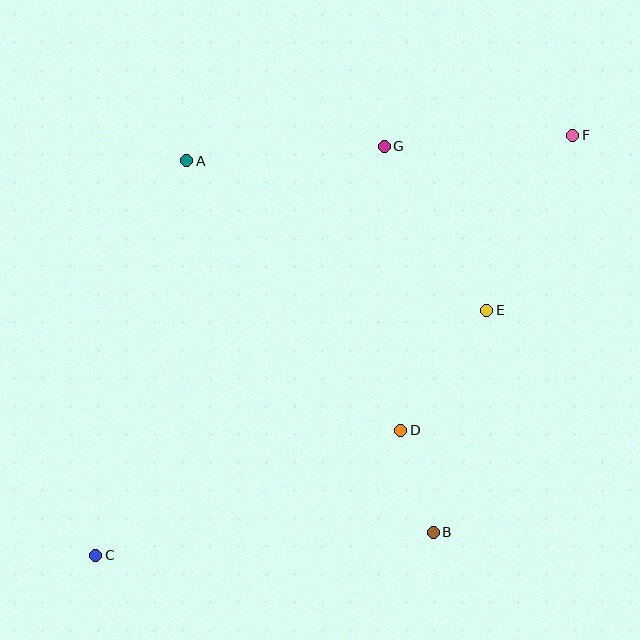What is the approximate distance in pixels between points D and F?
The distance between D and F is approximately 342 pixels.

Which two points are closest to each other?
Points B and D are closest to each other.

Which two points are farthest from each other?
Points C and F are farthest from each other.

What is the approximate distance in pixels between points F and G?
The distance between F and G is approximately 188 pixels.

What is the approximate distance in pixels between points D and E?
The distance between D and E is approximately 148 pixels.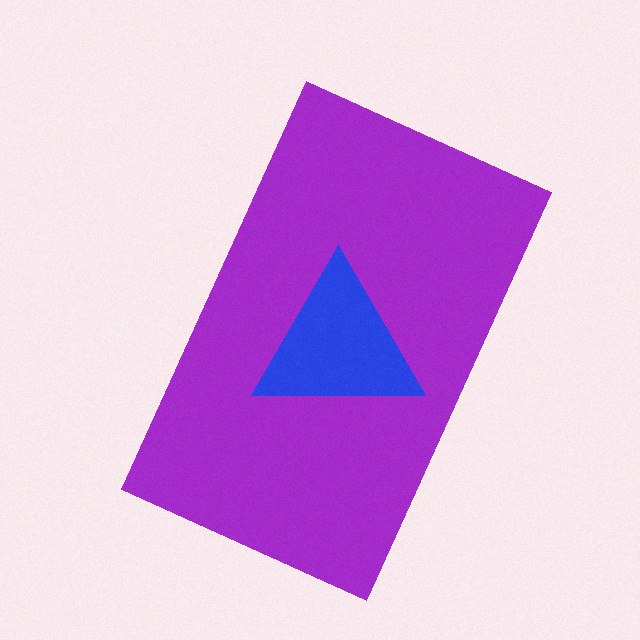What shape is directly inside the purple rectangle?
The blue triangle.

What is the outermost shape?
The purple rectangle.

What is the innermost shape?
The blue triangle.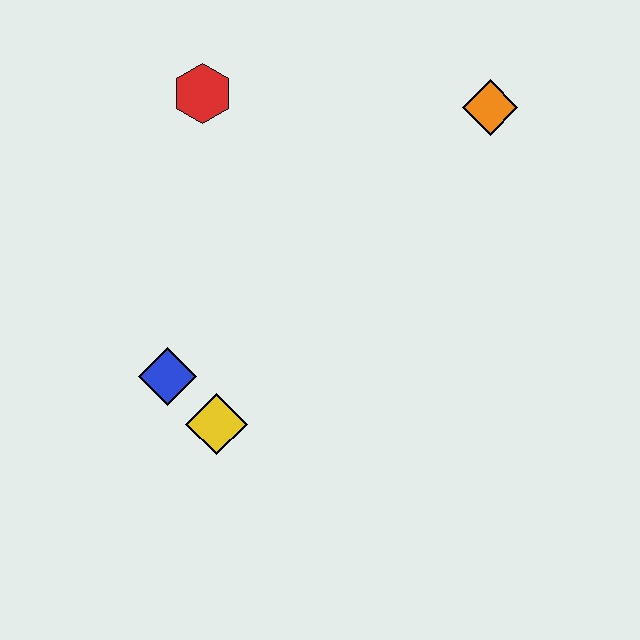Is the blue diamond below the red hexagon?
Yes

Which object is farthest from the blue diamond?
The orange diamond is farthest from the blue diamond.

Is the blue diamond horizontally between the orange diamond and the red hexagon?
No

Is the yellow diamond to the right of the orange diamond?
No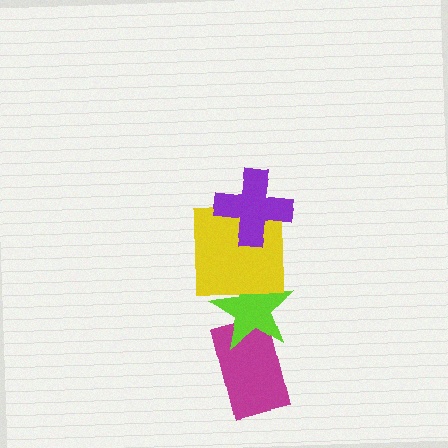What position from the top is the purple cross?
The purple cross is 1st from the top.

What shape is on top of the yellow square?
The purple cross is on top of the yellow square.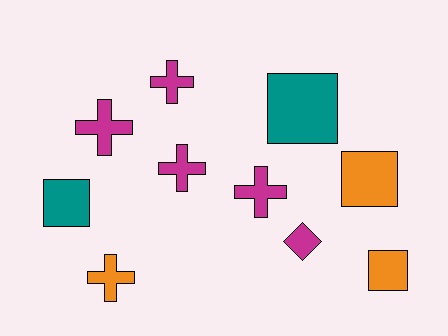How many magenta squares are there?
There are no magenta squares.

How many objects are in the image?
There are 10 objects.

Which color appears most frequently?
Magenta, with 5 objects.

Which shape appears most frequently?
Cross, with 5 objects.